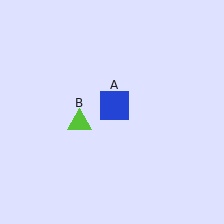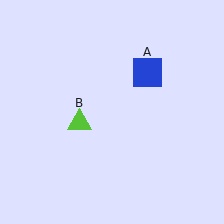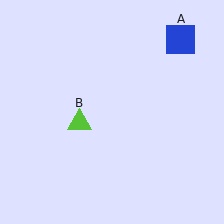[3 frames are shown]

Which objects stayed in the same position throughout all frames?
Lime triangle (object B) remained stationary.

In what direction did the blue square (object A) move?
The blue square (object A) moved up and to the right.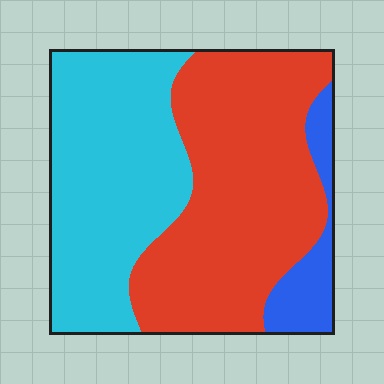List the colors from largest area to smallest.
From largest to smallest: red, cyan, blue.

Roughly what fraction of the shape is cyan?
Cyan takes up about two fifths (2/5) of the shape.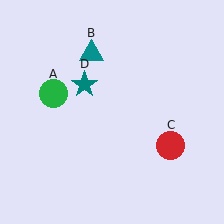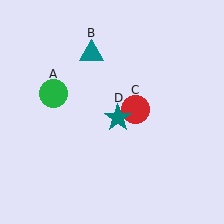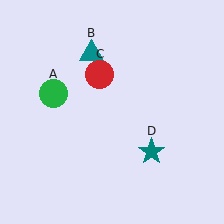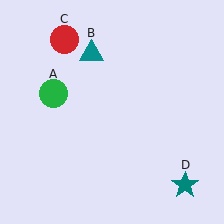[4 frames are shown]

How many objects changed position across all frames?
2 objects changed position: red circle (object C), teal star (object D).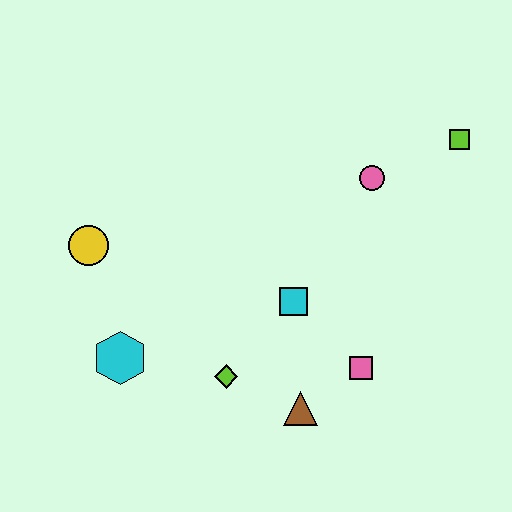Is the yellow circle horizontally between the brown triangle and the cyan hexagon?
No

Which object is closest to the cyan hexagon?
The lime diamond is closest to the cyan hexagon.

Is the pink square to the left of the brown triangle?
No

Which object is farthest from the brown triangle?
The lime square is farthest from the brown triangle.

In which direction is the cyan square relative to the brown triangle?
The cyan square is above the brown triangle.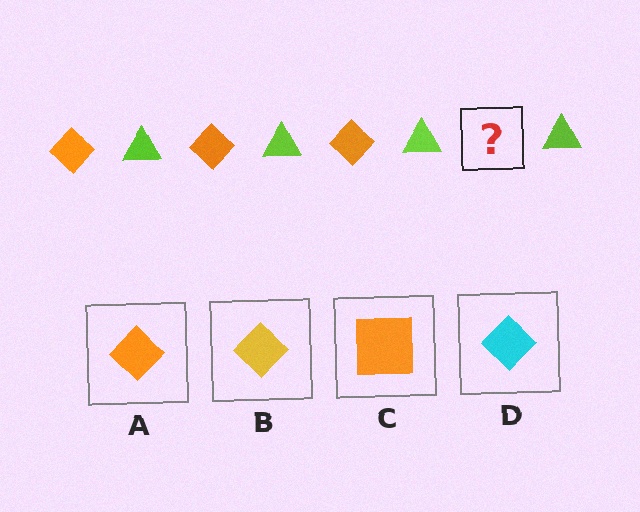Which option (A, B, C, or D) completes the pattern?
A.